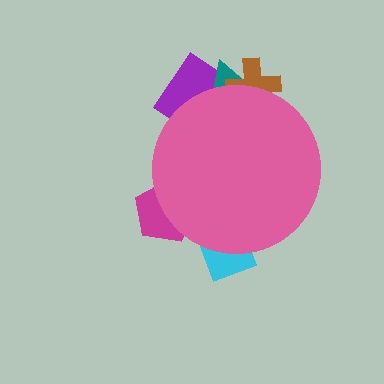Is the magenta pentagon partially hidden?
Yes, the magenta pentagon is partially hidden behind the pink circle.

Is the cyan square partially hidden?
Yes, the cyan square is partially hidden behind the pink circle.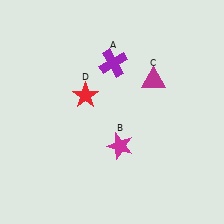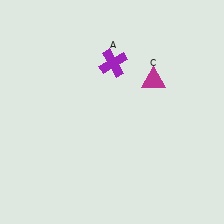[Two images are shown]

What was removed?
The magenta star (B), the red star (D) were removed in Image 2.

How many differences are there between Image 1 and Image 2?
There are 2 differences between the two images.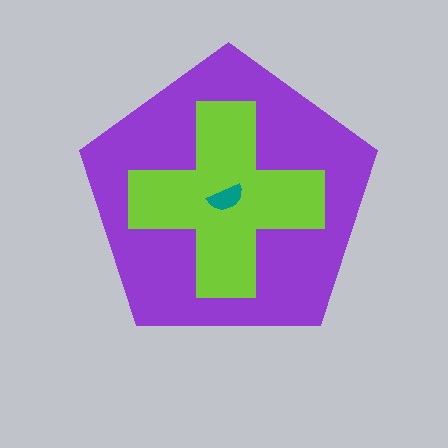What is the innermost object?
The teal semicircle.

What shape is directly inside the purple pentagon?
The lime cross.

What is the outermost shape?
The purple pentagon.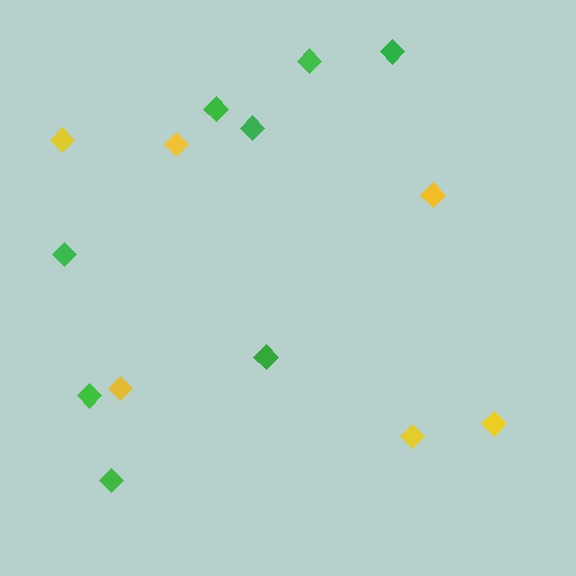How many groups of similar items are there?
There are 2 groups: one group of green diamonds (8) and one group of yellow diamonds (6).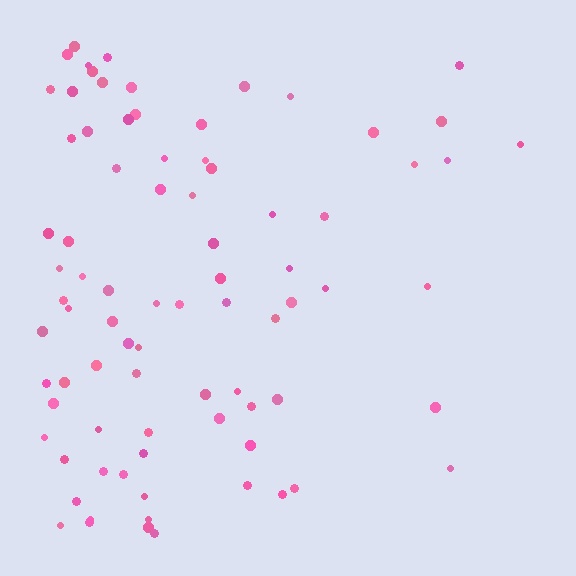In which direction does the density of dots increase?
From right to left, with the left side densest.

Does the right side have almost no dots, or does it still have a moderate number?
Still a moderate number, just noticeably fewer than the left.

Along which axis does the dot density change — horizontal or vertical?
Horizontal.